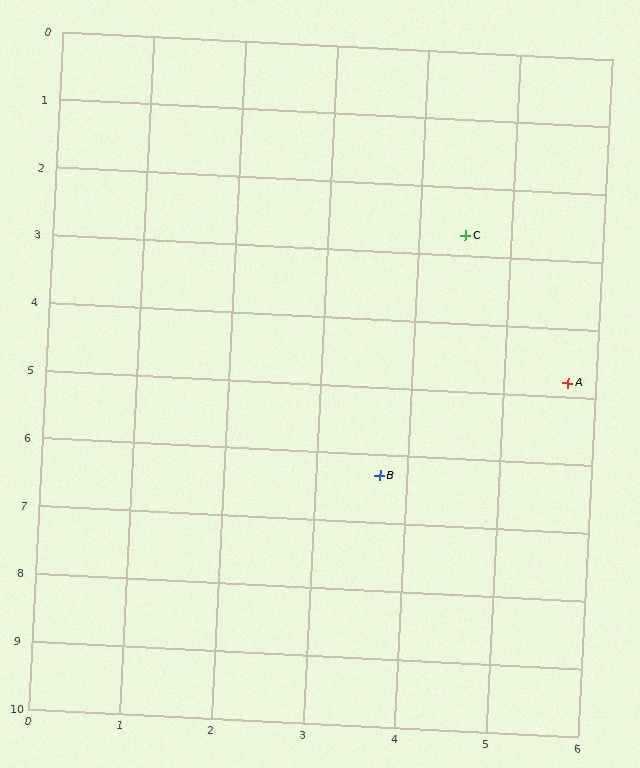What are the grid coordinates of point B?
Point B is at approximately (3.7, 6.3).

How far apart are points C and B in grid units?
Points C and B are about 3.7 grid units apart.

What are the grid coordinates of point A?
Point A is at approximately (5.7, 4.8).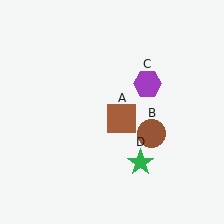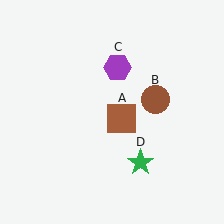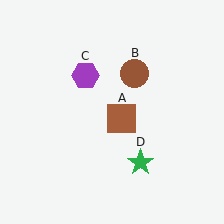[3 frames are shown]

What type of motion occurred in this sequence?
The brown circle (object B), purple hexagon (object C) rotated counterclockwise around the center of the scene.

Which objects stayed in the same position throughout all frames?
Brown square (object A) and green star (object D) remained stationary.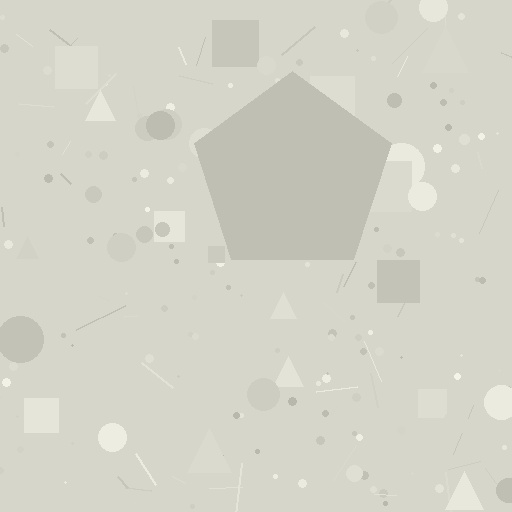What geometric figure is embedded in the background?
A pentagon is embedded in the background.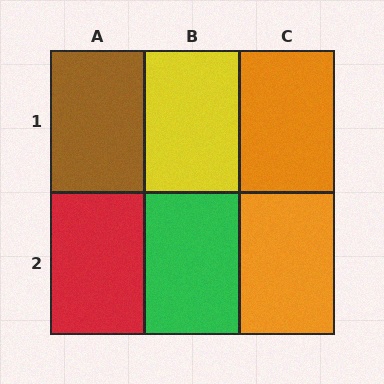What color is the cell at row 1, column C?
Orange.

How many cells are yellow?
1 cell is yellow.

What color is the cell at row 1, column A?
Brown.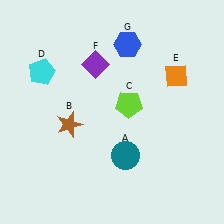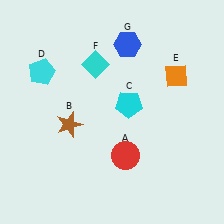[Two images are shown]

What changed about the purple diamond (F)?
In Image 1, F is purple. In Image 2, it changed to cyan.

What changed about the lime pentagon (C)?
In Image 1, C is lime. In Image 2, it changed to cyan.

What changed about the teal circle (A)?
In Image 1, A is teal. In Image 2, it changed to red.